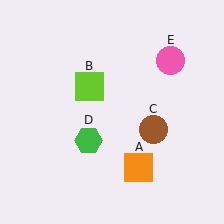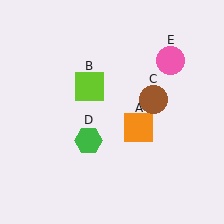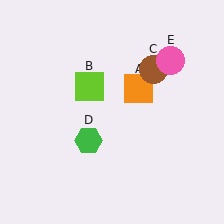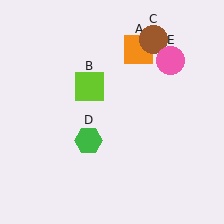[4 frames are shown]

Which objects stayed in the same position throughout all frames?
Lime square (object B) and green hexagon (object D) and pink circle (object E) remained stationary.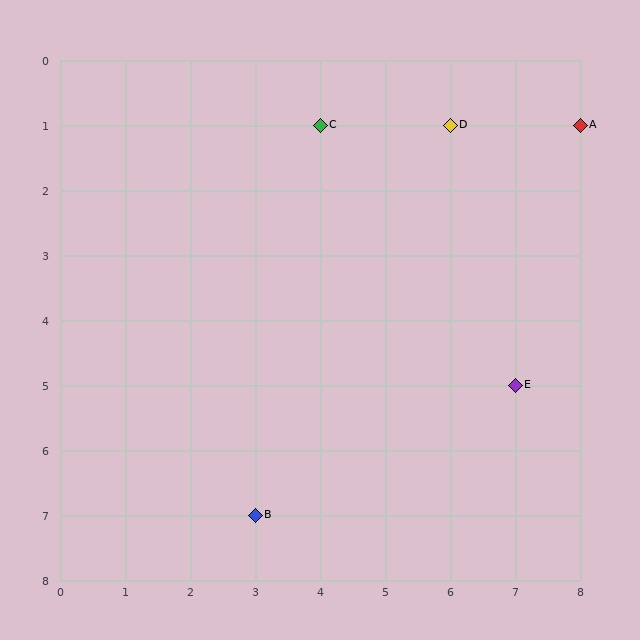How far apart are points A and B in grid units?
Points A and B are 5 columns and 6 rows apart (about 7.8 grid units diagonally).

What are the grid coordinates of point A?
Point A is at grid coordinates (8, 1).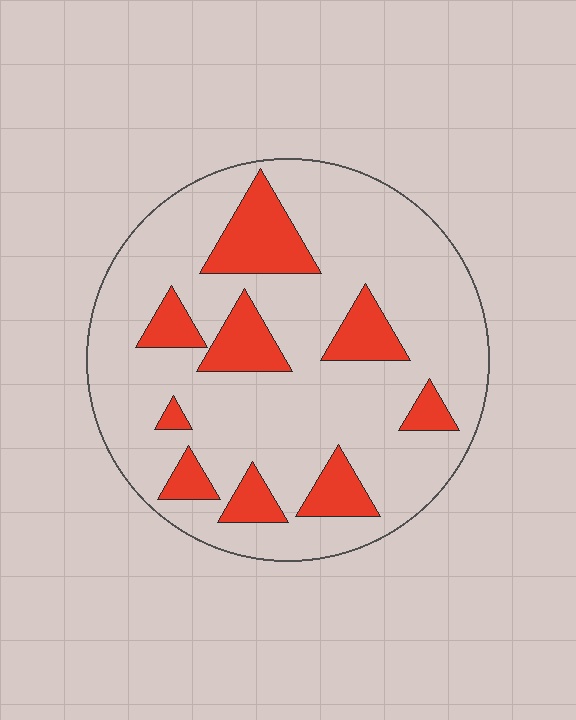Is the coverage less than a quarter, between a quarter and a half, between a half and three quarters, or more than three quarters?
Less than a quarter.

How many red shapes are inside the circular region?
9.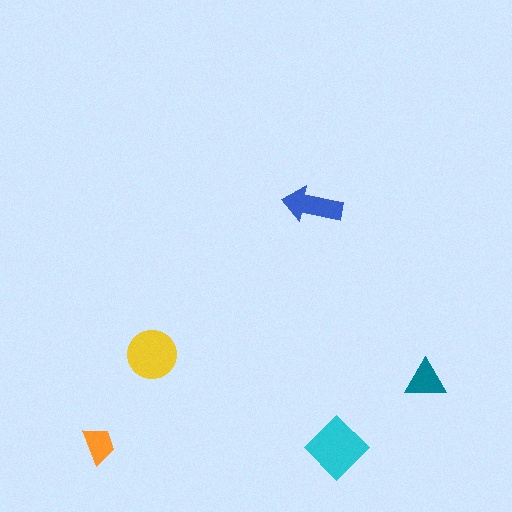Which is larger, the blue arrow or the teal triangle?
The blue arrow.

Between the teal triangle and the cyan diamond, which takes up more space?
The cyan diamond.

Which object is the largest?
The cyan diamond.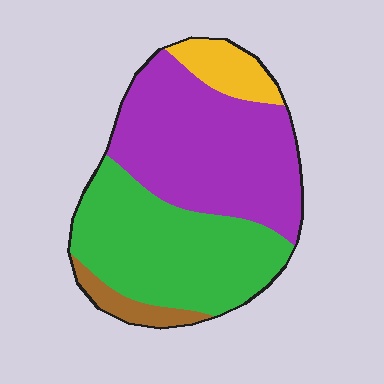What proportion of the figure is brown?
Brown covers around 5% of the figure.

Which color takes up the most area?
Purple, at roughly 45%.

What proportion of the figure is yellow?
Yellow covers around 10% of the figure.